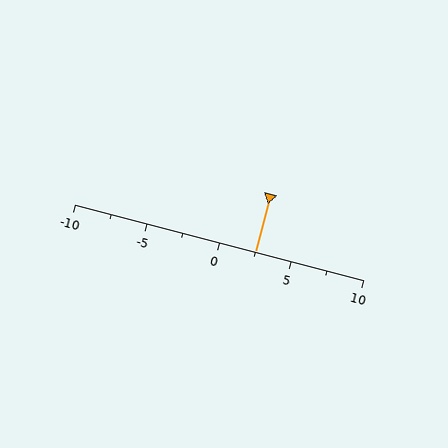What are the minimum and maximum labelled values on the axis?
The axis runs from -10 to 10.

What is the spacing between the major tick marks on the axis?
The major ticks are spaced 5 apart.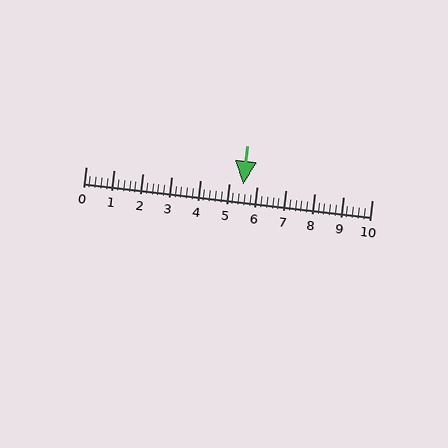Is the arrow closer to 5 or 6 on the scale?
The arrow is closer to 6.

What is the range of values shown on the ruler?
The ruler shows values from 0 to 10.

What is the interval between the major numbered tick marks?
The major tick marks are spaced 1 units apart.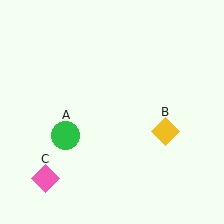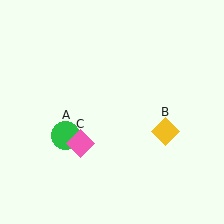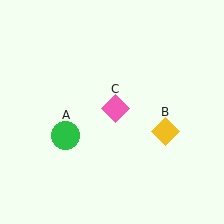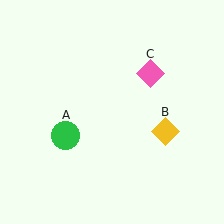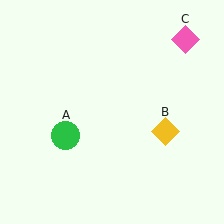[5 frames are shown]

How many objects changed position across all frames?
1 object changed position: pink diamond (object C).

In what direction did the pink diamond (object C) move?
The pink diamond (object C) moved up and to the right.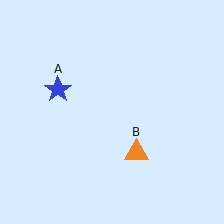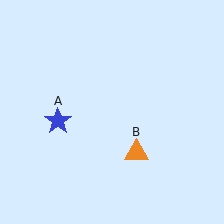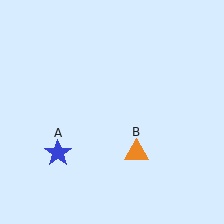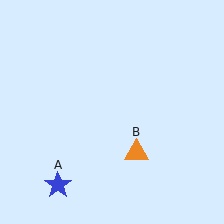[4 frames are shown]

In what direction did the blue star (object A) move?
The blue star (object A) moved down.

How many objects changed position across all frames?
1 object changed position: blue star (object A).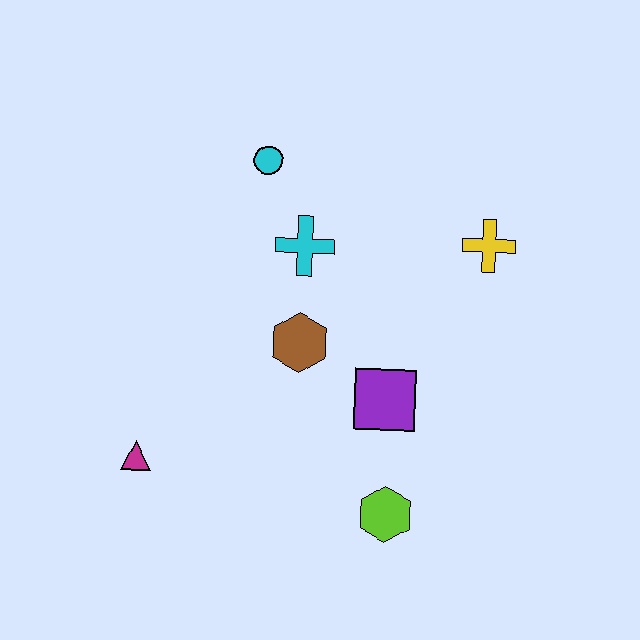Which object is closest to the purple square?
The brown hexagon is closest to the purple square.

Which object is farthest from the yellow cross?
The magenta triangle is farthest from the yellow cross.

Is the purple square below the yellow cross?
Yes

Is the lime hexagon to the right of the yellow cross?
No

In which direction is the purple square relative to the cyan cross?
The purple square is below the cyan cross.